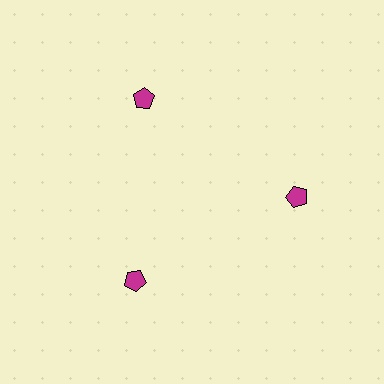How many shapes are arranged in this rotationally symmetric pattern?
There are 3 shapes, arranged in 3 groups of 1.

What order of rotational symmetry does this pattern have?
This pattern has 3-fold rotational symmetry.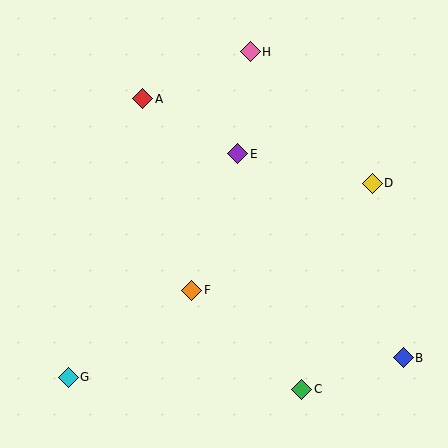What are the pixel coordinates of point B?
Point B is at (403, 358).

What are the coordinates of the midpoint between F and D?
The midpoint between F and D is at (282, 237).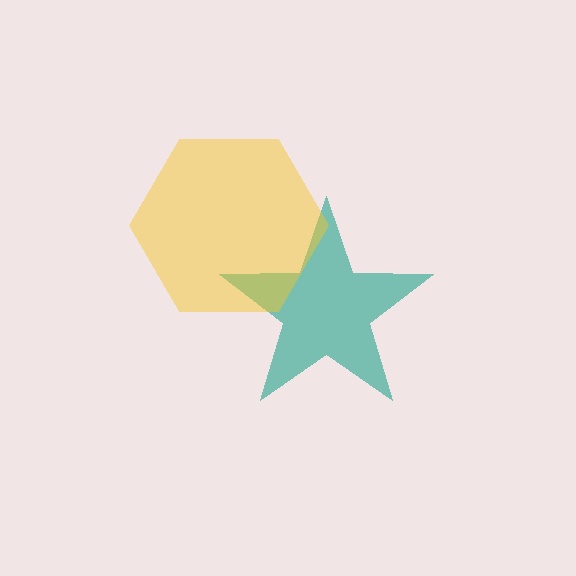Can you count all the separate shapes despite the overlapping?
Yes, there are 2 separate shapes.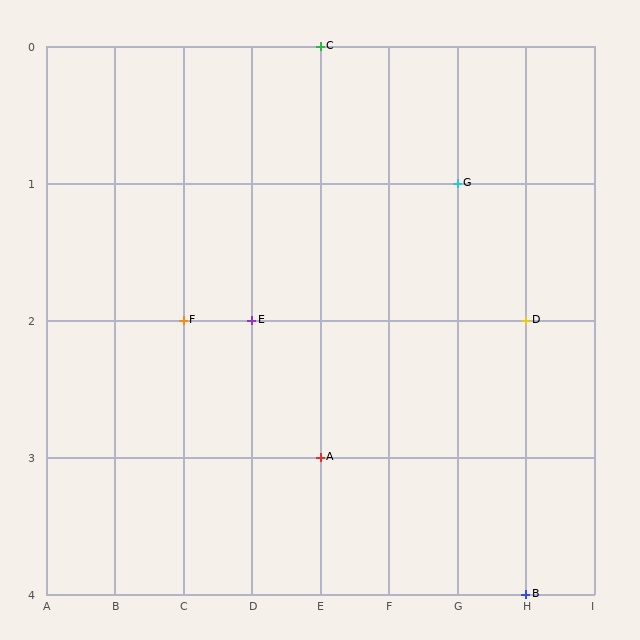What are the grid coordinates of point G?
Point G is at grid coordinates (G, 1).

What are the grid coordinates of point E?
Point E is at grid coordinates (D, 2).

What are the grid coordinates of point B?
Point B is at grid coordinates (H, 4).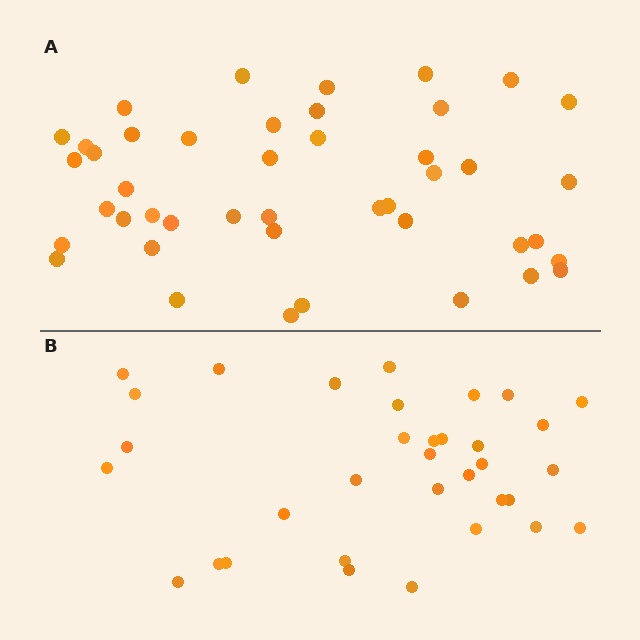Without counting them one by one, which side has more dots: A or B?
Region A (the top region) has more dots.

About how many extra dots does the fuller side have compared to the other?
Region A has roughly 10 or so more dots than region B.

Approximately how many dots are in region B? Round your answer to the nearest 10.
About 30 dots. (The exact count is 34, which rounds to 30.)